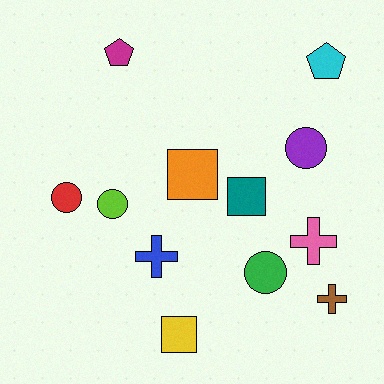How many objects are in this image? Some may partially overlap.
There are 12 objects.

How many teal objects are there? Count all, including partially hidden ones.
There is 1 teal object.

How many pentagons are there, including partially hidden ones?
There are 2 pentagons.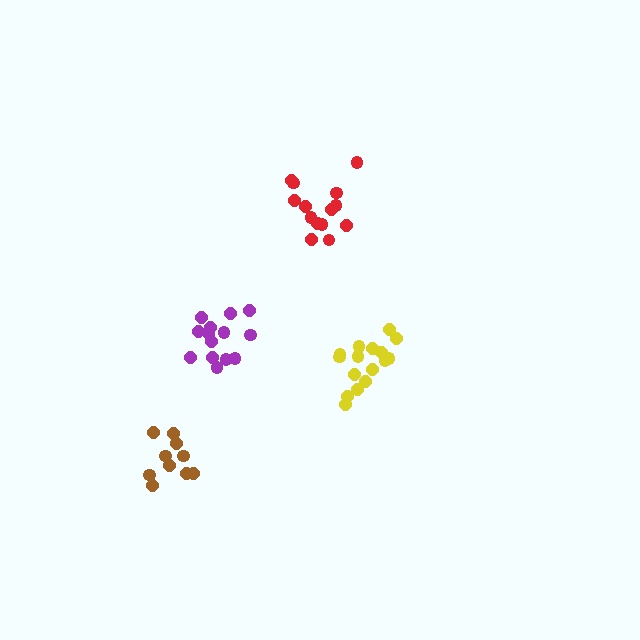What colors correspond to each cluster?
The clusters are colored: yellow, red, brown, purple.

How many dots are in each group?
Group 1: 16 dots, Group 2: 14 dots, Group 3: 10 dots, Group 4: 14 dots (54 total).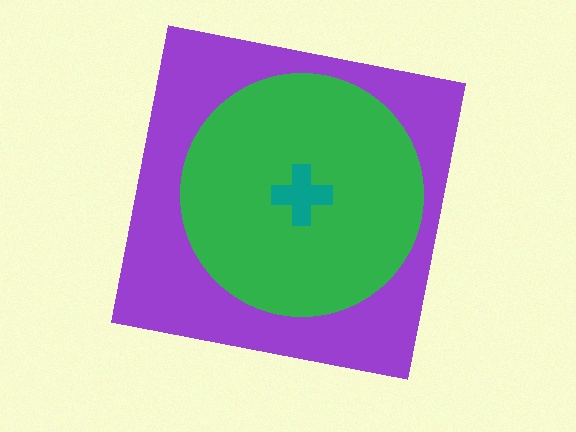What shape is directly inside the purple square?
The green circle.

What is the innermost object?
The teal cross.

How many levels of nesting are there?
3.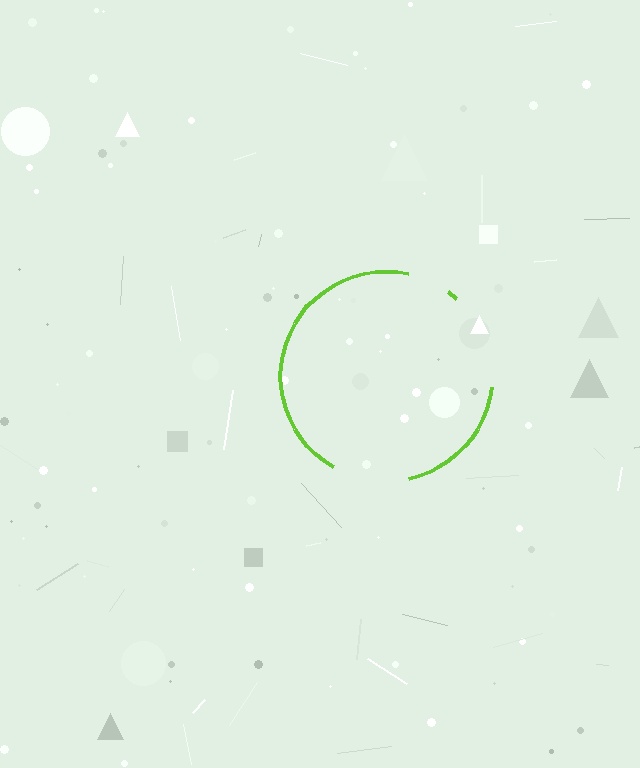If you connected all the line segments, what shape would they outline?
They would outline a circle.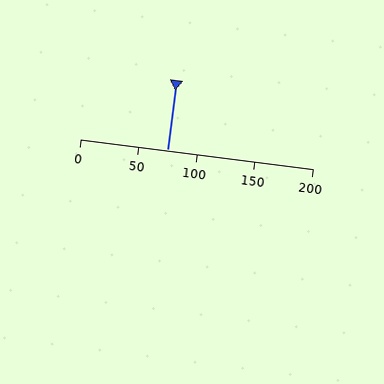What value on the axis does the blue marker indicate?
The marker indicates approximately 75.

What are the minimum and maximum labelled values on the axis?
The axis runs from 0 to 200.